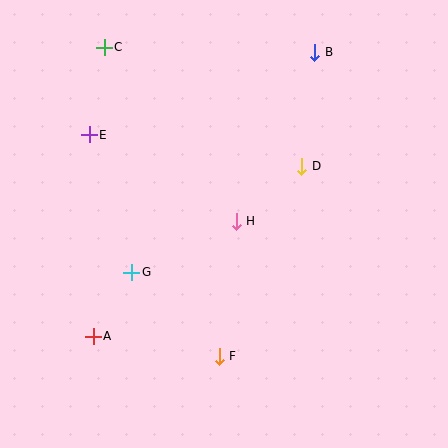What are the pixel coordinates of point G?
Point G is at (132, 272).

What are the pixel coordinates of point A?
Point A is at (93, 336).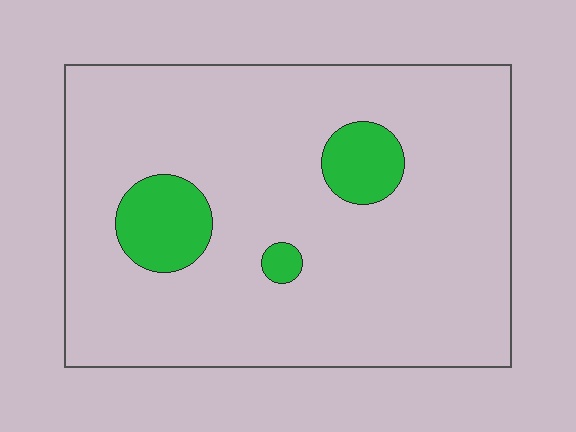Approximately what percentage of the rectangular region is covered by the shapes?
Approximately 10%.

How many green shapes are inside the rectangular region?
3.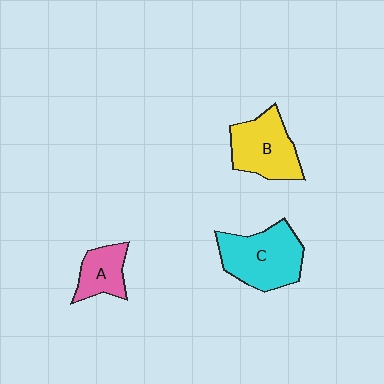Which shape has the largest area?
Shape C (cyan).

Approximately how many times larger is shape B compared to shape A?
Approximately 1.6 times.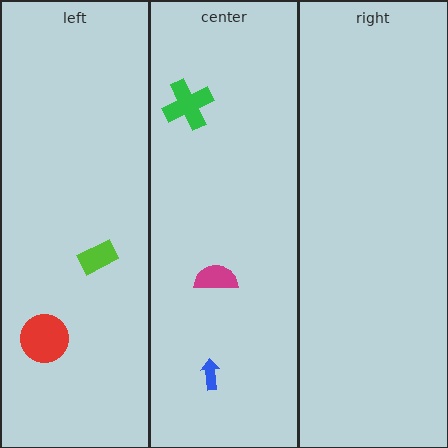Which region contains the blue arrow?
The center region.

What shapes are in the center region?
The magenta semicircle, the blue arrow, the green cross.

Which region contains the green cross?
The center region.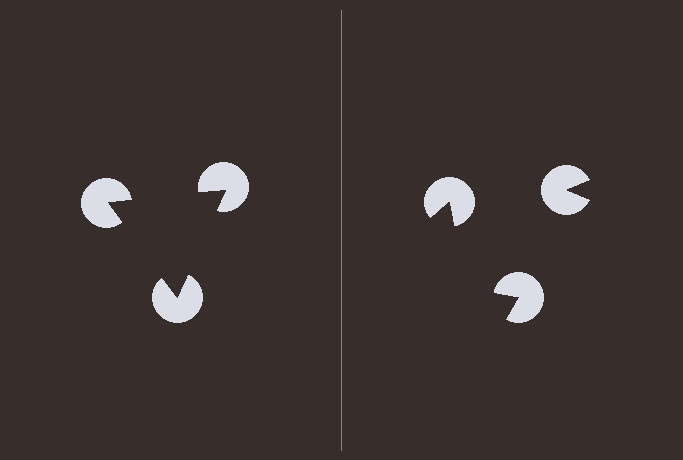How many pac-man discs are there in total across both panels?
6 — 3 on each side.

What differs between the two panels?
The pac-man discs are positioned identically on both sides; only the wedge orientations differ. On the left they align to a triangle; on the right they are misaligned.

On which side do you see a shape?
An illusory triangle appears on the left side. On the right side the wedge cuts are rotated, so no coherent shape forms.